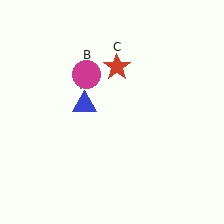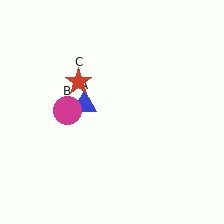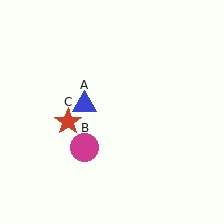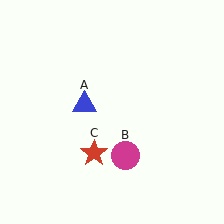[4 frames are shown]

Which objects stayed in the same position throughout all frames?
Blue triangle (object A) remained stationary.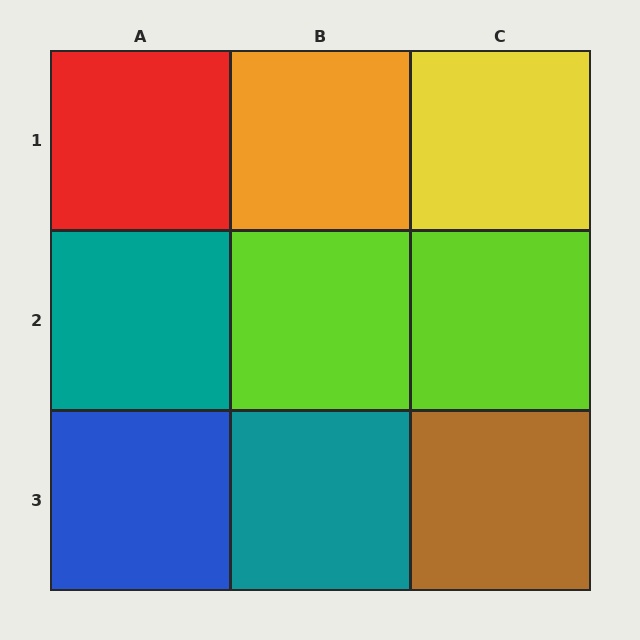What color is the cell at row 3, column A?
Blue.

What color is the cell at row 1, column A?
Red.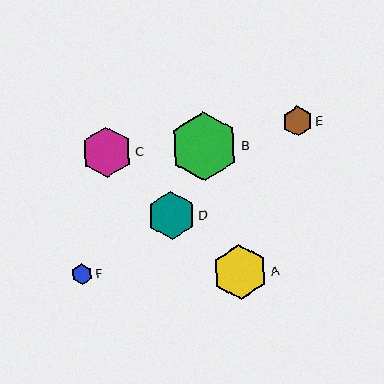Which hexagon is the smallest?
Hexagon F is the smallest with a size of approximately 21 pixels.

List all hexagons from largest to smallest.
From largest to smallest: B, A, C, D, E, F.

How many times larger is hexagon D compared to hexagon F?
Hexagon D is approximately 2.3 times the size of hexagon F.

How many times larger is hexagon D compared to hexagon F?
Hexagon D is approximately 2.3 times the size of hexagon F.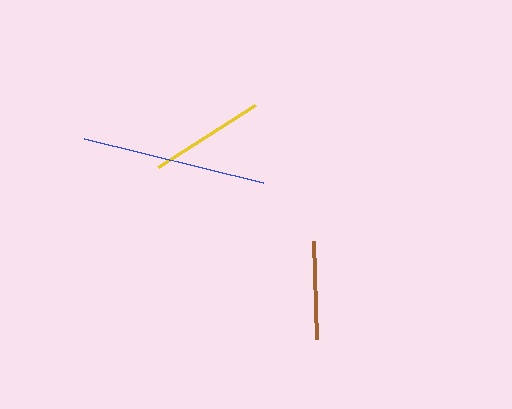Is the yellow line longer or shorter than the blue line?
The blue line is longer than the yellow line.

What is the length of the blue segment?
The blue segment is approximately 184 pixels long.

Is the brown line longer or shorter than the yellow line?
The yellow line is longer than the brown line.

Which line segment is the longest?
The blue line is the longest at approximately 184 pixels.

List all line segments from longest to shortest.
From longest to shortest: blue, yellow, brown.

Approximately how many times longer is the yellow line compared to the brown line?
The yellow line is approximately 1.2 times the length of the brown line.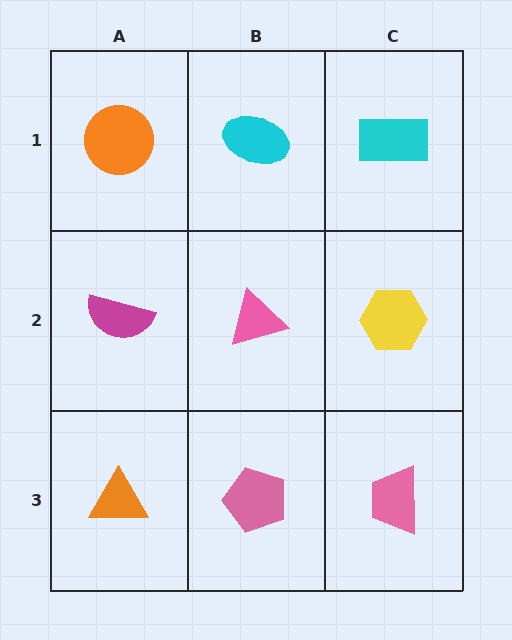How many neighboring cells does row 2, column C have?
3.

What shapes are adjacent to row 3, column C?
A yellow hexagon (row 2, column C), a pink pentagon (row 3, column B).